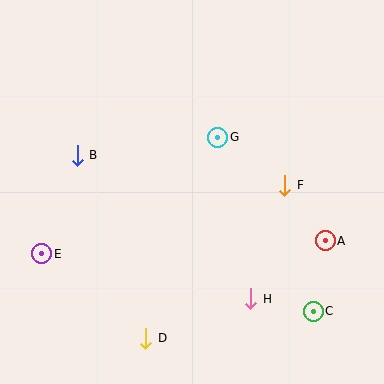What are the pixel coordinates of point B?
Point B is at (77, 155).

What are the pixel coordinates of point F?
Point F is at (285, 185).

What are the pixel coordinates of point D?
Point D is at (146, 338).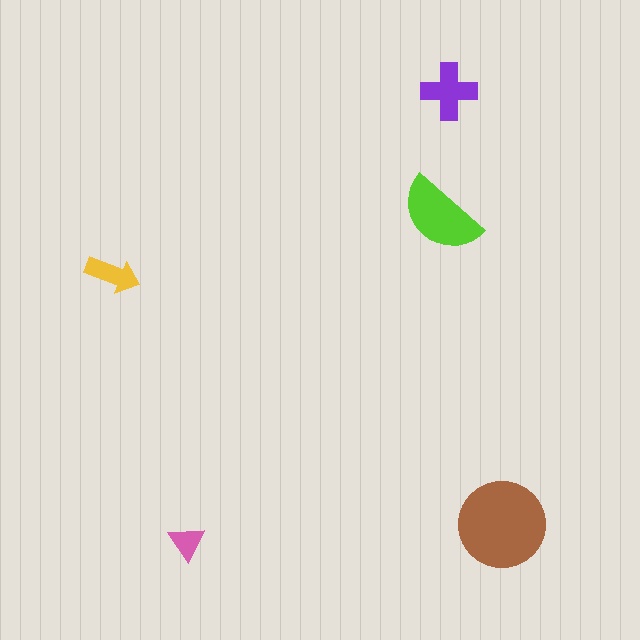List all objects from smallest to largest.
The pink triangle, the yellow arrow, the purple cross, the lime semicircle, the brown circle.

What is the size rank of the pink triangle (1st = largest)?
5th.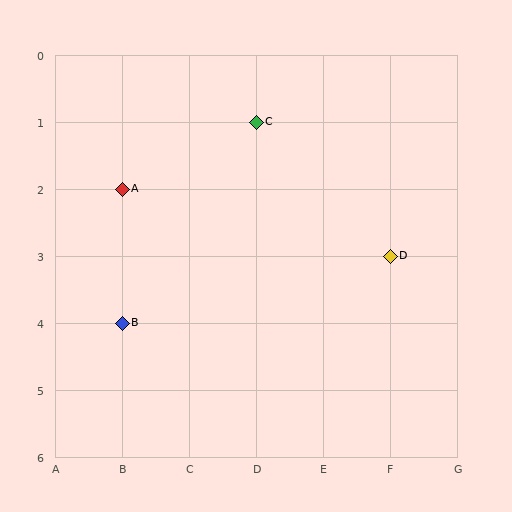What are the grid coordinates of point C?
Point C is at grid coordinates (D, 1).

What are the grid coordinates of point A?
Point A is at grid coordinates (B, 2).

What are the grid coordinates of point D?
Point D is at grid coordinates (F, 3).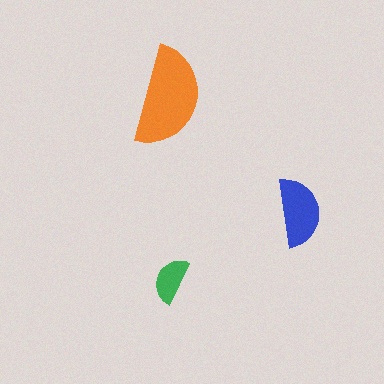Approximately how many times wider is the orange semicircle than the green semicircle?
About 2 times wider.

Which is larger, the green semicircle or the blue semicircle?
The blue one.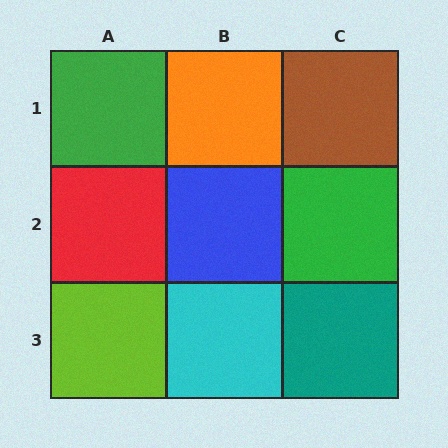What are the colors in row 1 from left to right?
Green, orange, brown.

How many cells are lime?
1 cell is lime.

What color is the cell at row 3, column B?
Cyan.